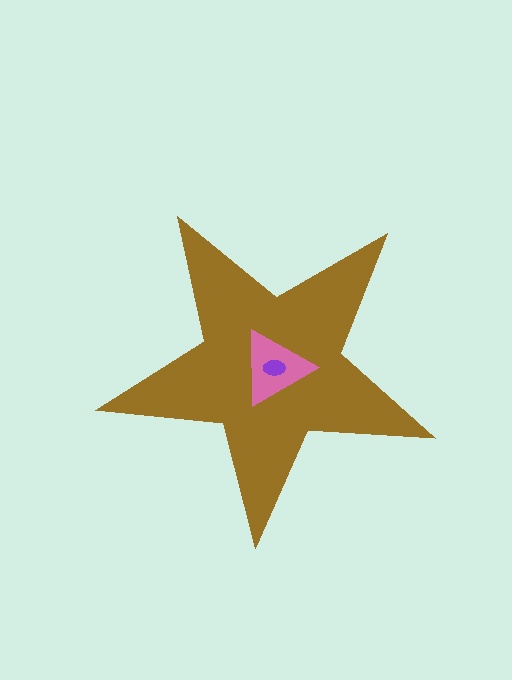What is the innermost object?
The purple ellipse.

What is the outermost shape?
The brown star.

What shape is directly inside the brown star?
The pink triangle.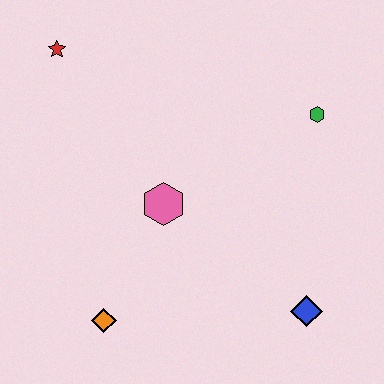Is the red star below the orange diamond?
No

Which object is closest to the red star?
The pink hexagon is closest to the red star.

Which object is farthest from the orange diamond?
The green hexagon is farthest from the orange diamond.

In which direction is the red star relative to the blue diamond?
The red star is above the blue diamond.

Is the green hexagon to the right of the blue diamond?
Yes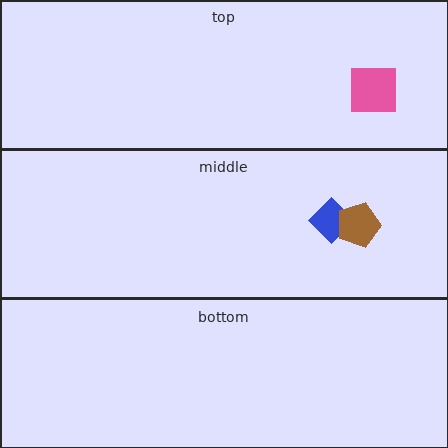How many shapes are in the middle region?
2.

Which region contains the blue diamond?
The middle region.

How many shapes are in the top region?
1.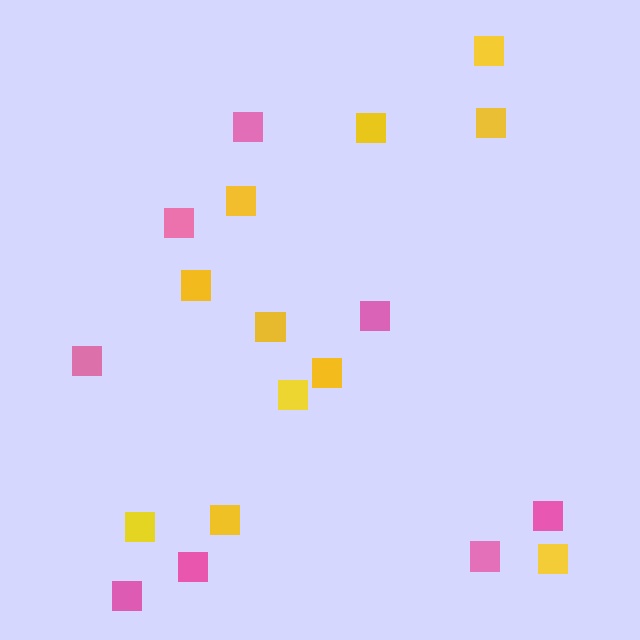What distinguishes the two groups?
There are 2 groups: one group of yellow squares (11) and one group of pink squares (8).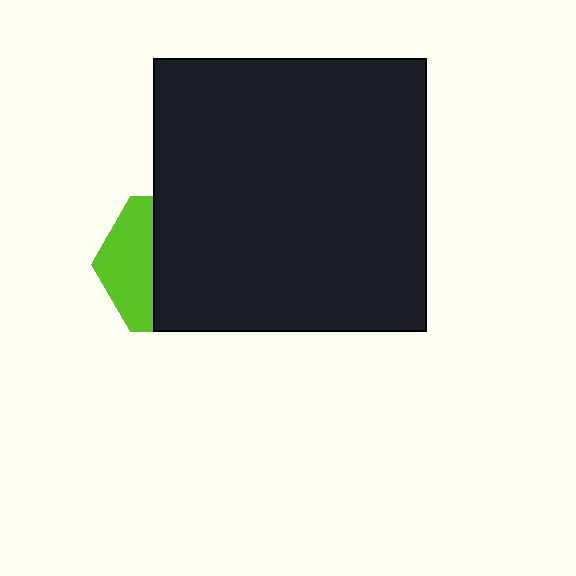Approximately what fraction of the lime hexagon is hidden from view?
Roughly 64% of the lime hexagon is hidden behind the black square.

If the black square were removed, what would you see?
You would see the complete lime hexagon.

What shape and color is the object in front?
The object in front is a black square.